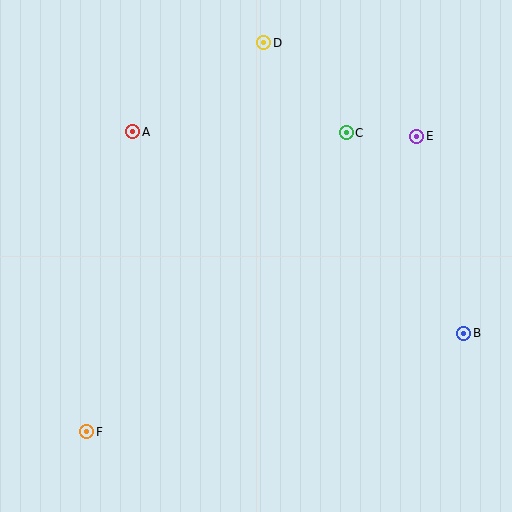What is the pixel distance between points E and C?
The distance between E and C is 70 pixels.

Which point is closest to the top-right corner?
Point E is closest to the top-right corner.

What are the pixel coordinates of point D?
Point D is at (264, 43).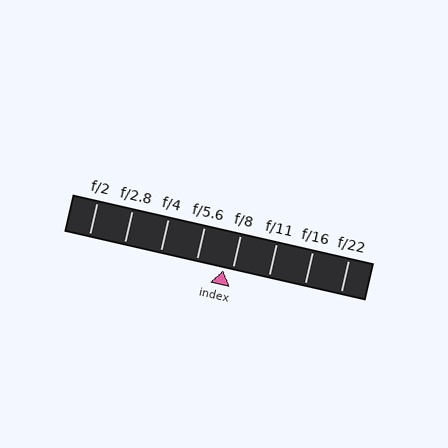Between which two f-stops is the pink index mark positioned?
The index mark is between f/5.6 and f/8.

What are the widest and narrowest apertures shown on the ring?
The widest aperture shown is f/2 and the narrowest is f/22.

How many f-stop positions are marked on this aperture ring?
There are 8 f-stop positions marked.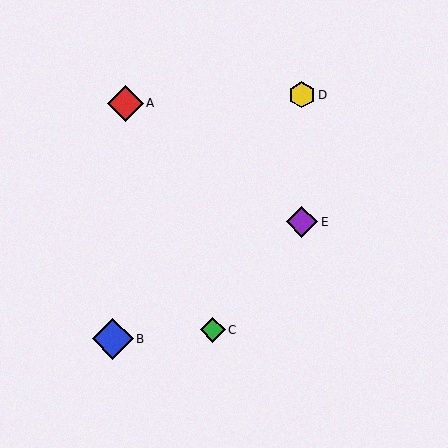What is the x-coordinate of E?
Object E is at x≈302.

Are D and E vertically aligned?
Yes, both are at x≈302.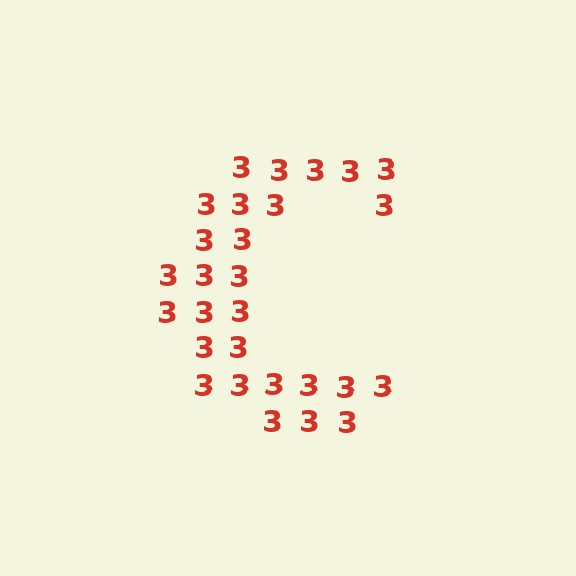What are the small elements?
The small elements are digit 3's.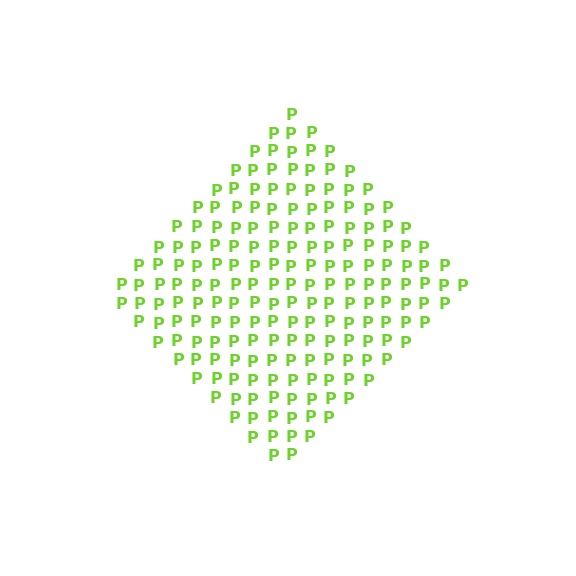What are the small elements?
The small elements are letter P's.